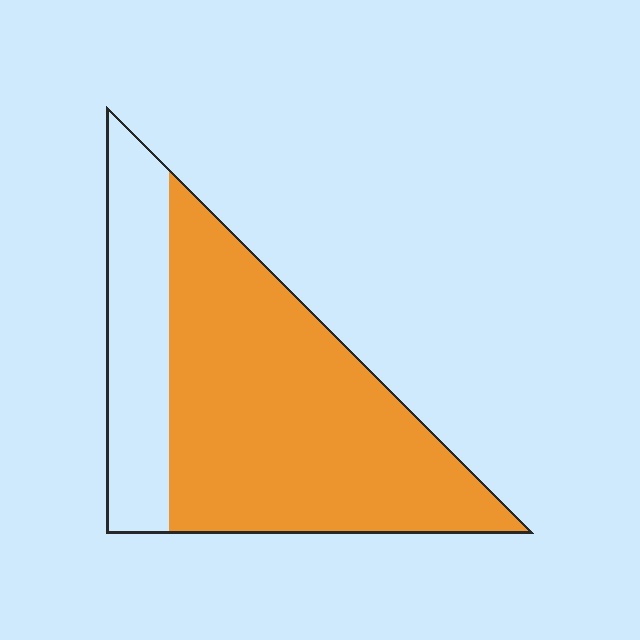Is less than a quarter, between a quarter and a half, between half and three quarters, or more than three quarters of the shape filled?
Between half and three quarters.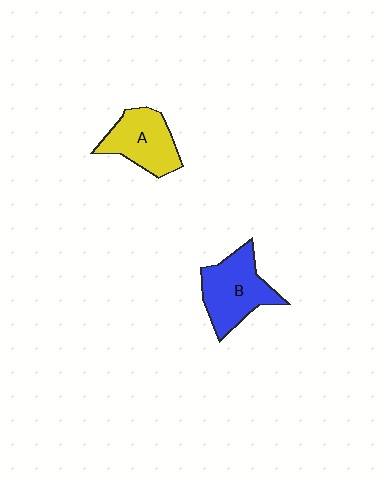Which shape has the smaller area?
Shape A (yellow).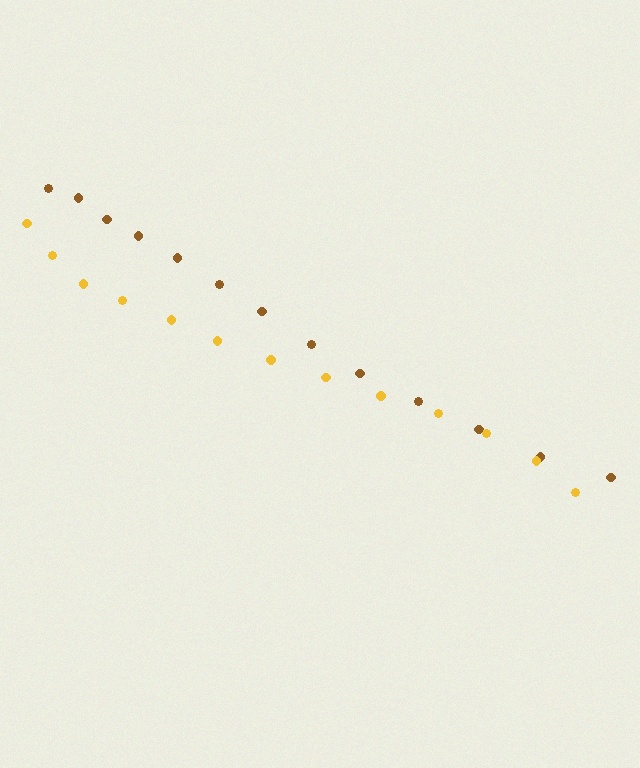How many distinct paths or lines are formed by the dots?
There are 2 distinct paths.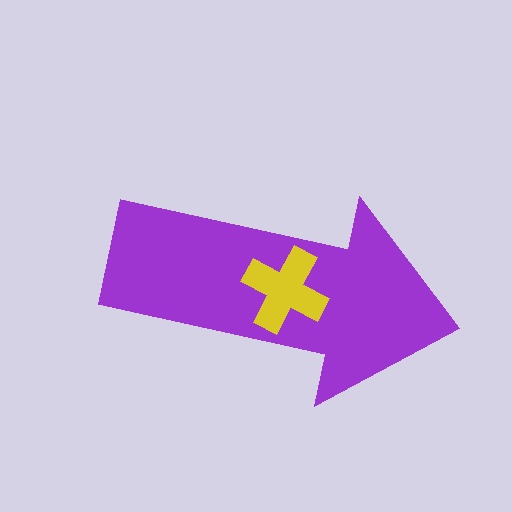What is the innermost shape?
The yellow cross.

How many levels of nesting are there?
2.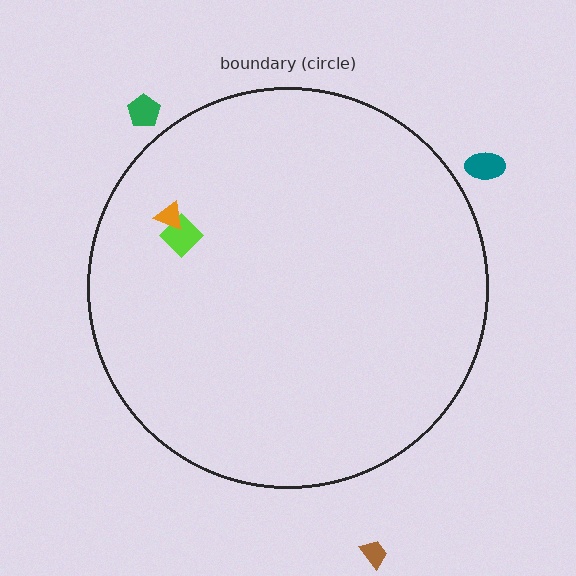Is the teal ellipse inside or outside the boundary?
Outside.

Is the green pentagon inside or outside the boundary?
Outside.